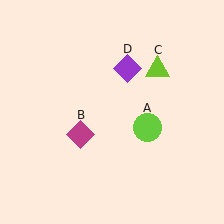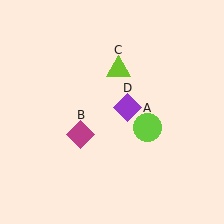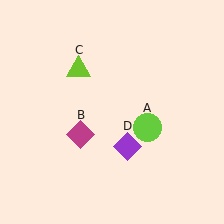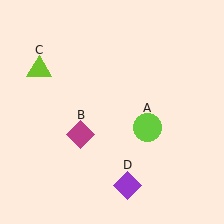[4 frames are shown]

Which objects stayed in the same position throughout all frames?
Lime circle (object A) and magenta diamond (object B) remained stationary.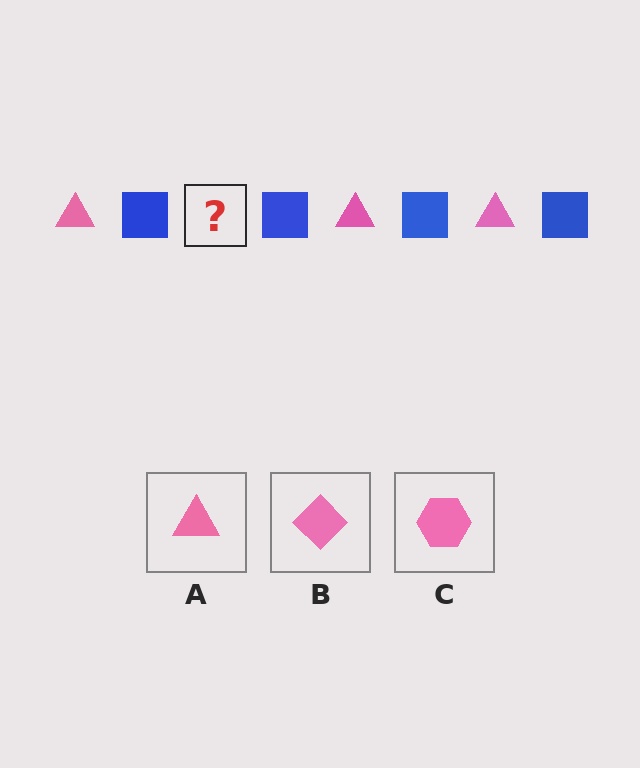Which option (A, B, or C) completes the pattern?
A.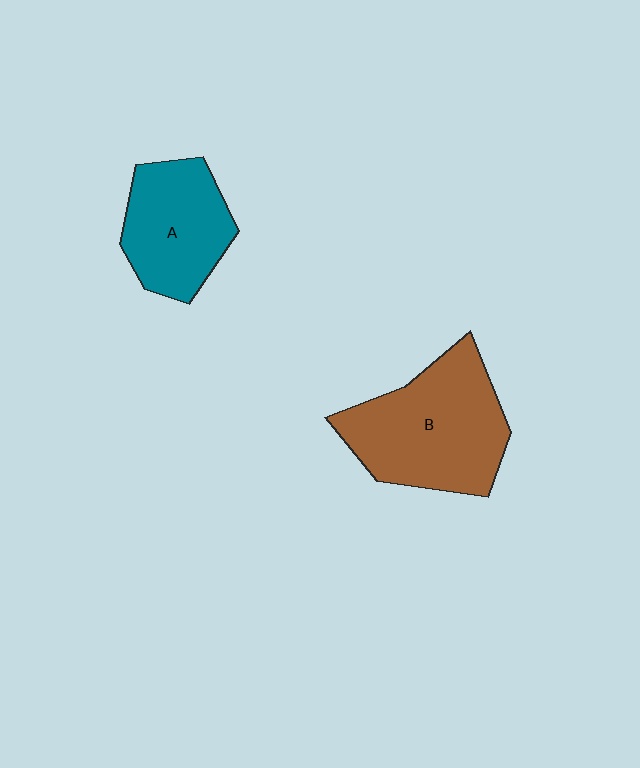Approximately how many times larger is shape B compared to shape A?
Approximately 1.4 times.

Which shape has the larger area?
Shape B (brown).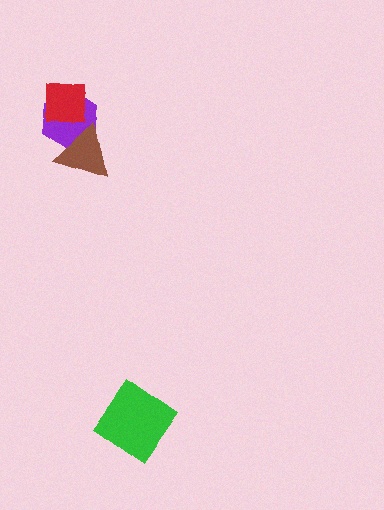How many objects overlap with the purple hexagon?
2 objects overlap with the purple hexagon.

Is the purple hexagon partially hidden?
Yes, it is partially covered by another shape.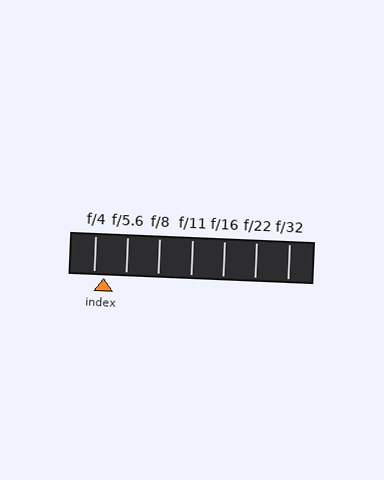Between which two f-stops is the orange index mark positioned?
The index mark is between f/4 and f/5.6.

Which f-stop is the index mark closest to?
The index mark is closest to f/4.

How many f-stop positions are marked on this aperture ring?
There are 7 f-stop positions marked.